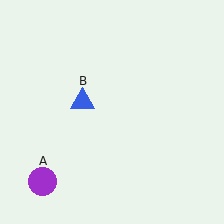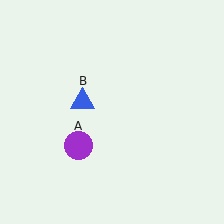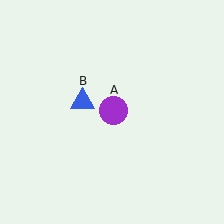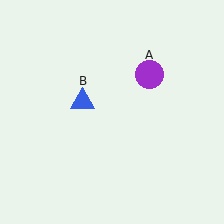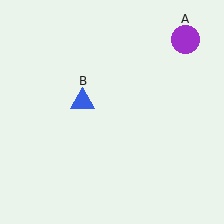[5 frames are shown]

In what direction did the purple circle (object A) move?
The purple circle (object A) moved up and to the right.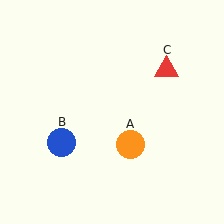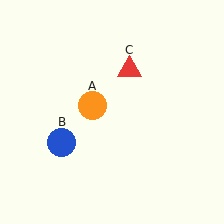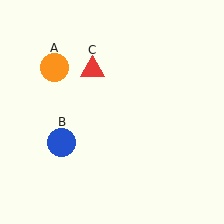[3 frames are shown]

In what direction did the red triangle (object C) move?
The red triangle (object C) moved left.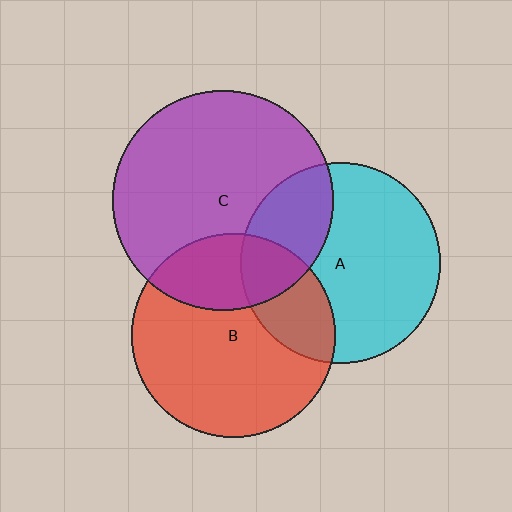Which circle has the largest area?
Circle C (purple).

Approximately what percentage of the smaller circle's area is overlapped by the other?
Approximately 30%.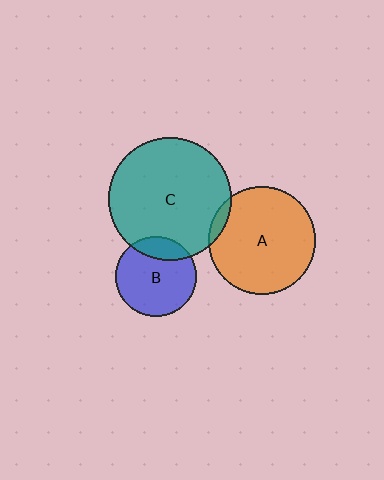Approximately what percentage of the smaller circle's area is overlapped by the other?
Approximately 20%.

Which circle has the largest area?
Circle C (teal).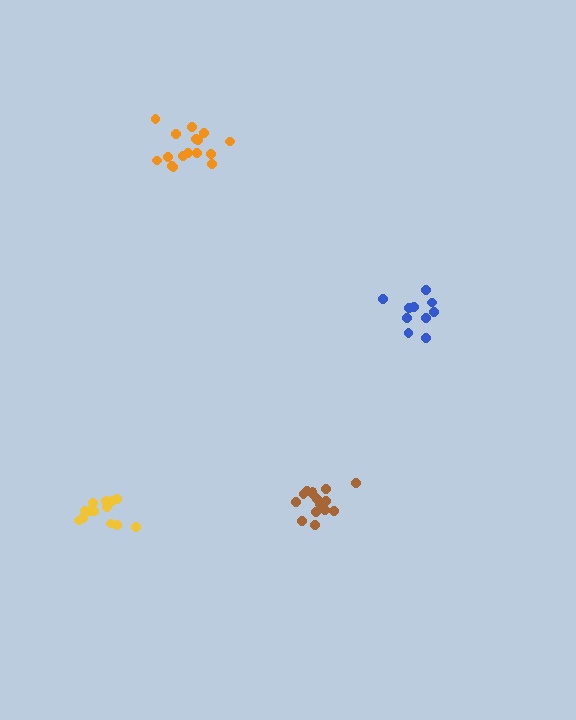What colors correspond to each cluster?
The clusters are colored: brown, orange, blue, yellow.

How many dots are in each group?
Group 1: 15 dots, Group 2: 16 dots, Group 3: 10 dots, Group 4: 13 dots (54 total).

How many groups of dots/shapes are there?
There are 4 groups.